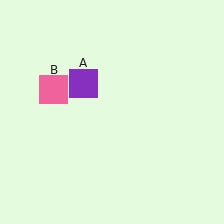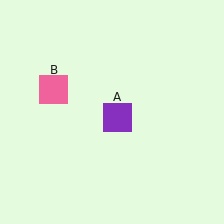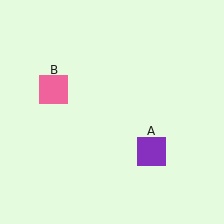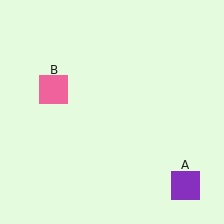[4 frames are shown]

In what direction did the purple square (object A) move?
The purple square (object A) moved down and to the right.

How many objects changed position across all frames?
1 object changed position: purple square (object A).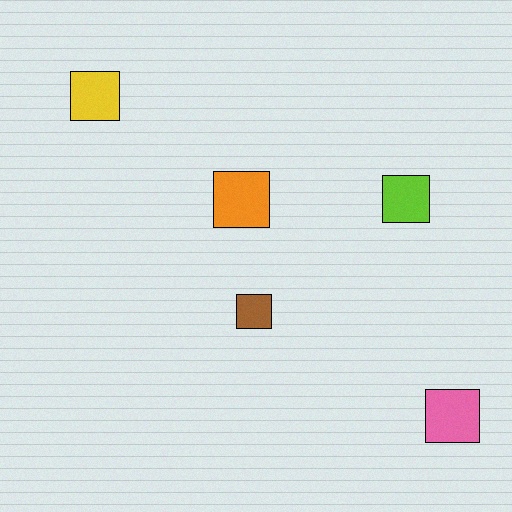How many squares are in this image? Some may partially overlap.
There are 5 squares.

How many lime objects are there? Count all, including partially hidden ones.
There is 1 lime object.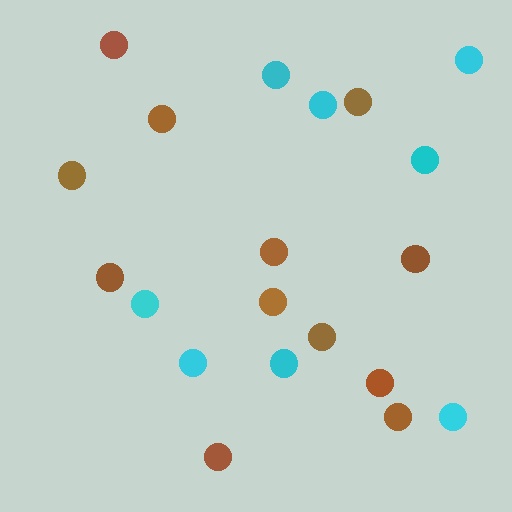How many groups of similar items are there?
There are 2 groups: one group of brown circles (12) and one group of cyan circles (8).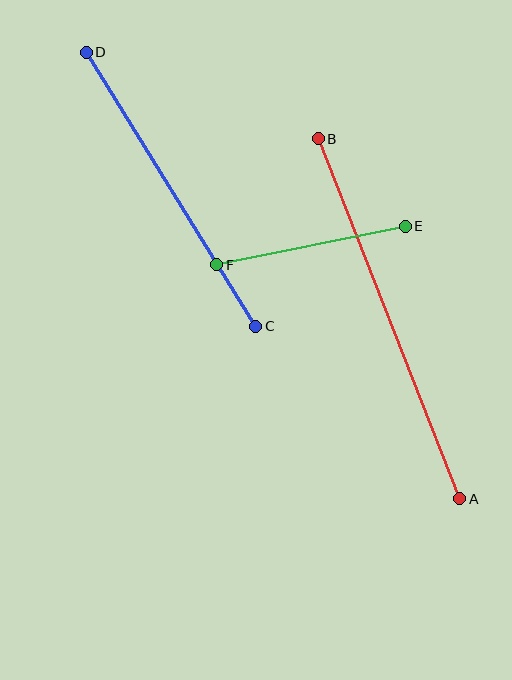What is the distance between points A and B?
The distance is approximately 387 pixels.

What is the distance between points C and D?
The distance is approximately 322 pixels.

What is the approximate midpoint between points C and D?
The midpoint is at approximately (171, 189) pixels.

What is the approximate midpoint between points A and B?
The midpoint is at approximately (389, 319) pixels.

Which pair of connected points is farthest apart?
Points A and B are farthest apart.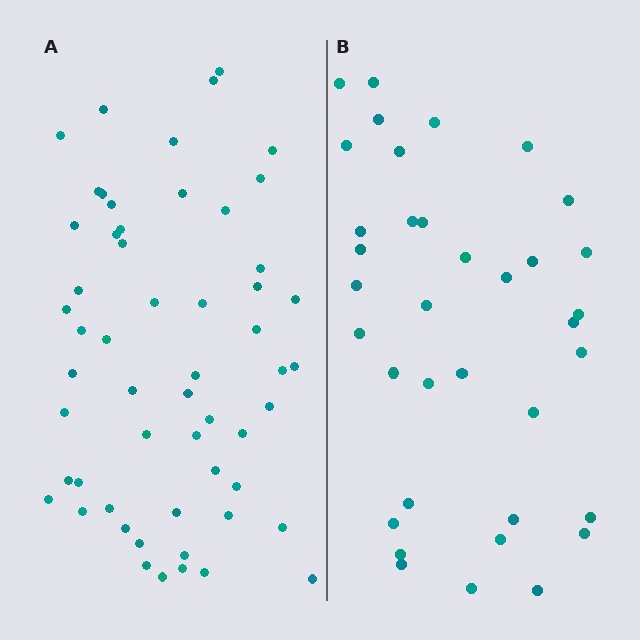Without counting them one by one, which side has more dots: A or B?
Region A (the left region) has more dots.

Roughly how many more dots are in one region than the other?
Region A has approximately 20 more dots than region B.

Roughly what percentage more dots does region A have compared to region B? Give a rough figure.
About 55% more.